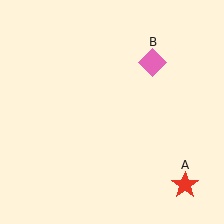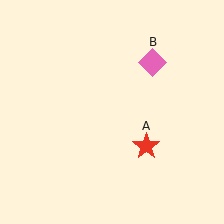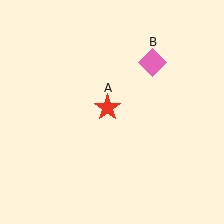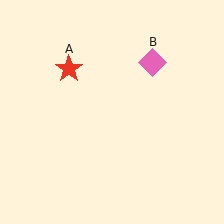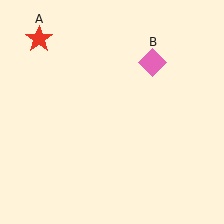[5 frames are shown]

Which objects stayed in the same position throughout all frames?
Pink diamond (object B) remained stationary.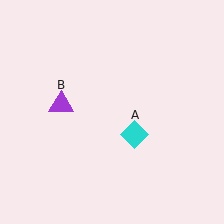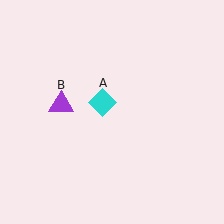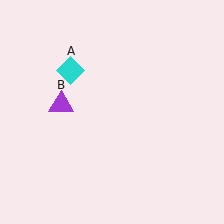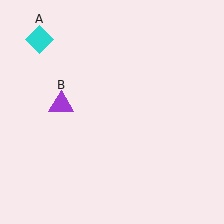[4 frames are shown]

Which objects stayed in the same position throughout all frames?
Purple triangle (object B) remained stationary.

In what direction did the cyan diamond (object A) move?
The cyan diamond (object A) moved up and to the left.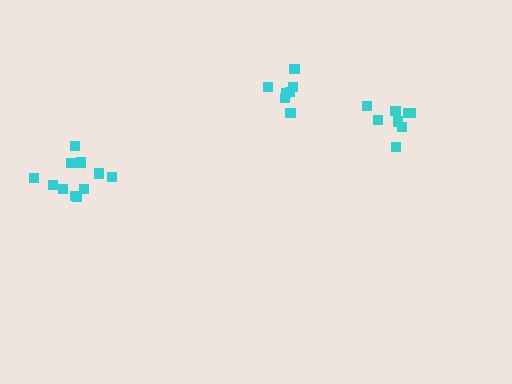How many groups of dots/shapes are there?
There are 3 groups.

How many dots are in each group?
Group 1: 7 dots, Group 2: 9 dots, Group 3: 11 dots (27 total).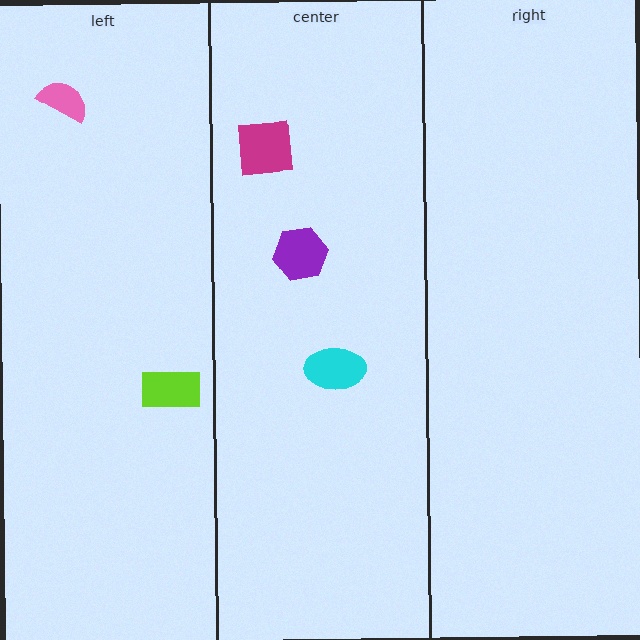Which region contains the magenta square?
The center region.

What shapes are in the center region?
The purple hexagon, the magenta square, the cyan ellipse.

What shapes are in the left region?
The pink semicircle, the lime rectangle.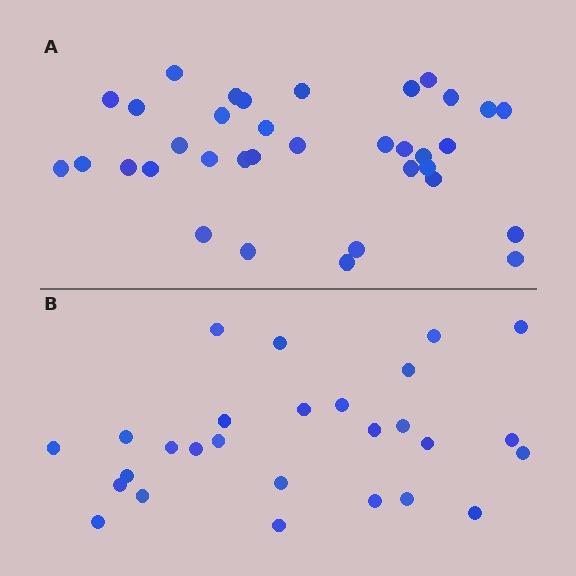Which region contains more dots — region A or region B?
Region A (the top region) has more dots.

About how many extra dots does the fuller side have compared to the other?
Region A has roughly 8 or so more dots than region B.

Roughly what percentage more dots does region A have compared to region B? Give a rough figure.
About 30% more.